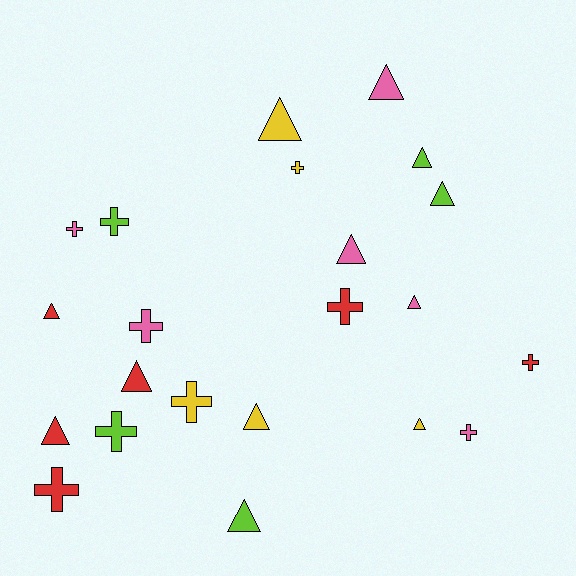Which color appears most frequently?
Red, with 6 objects.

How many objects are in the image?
There are 22 objects.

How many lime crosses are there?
There are 2 lime crosses.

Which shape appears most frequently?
Triangle, with 12 objects.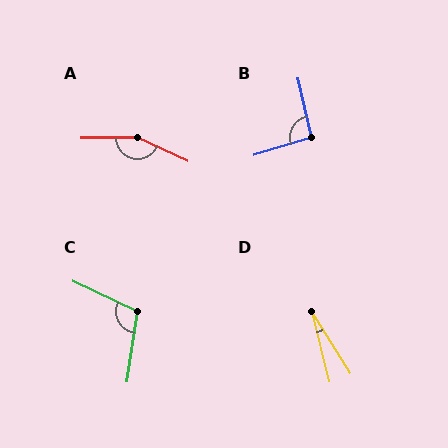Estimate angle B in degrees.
Approximately 94 degrees.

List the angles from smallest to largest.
D (18°), B (94°), C (107°), A (155°).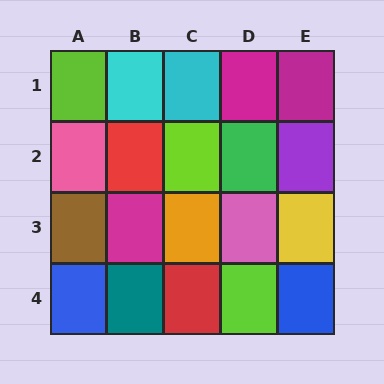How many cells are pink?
2 cells are pink.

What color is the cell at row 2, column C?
Lime.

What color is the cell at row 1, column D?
Magenta.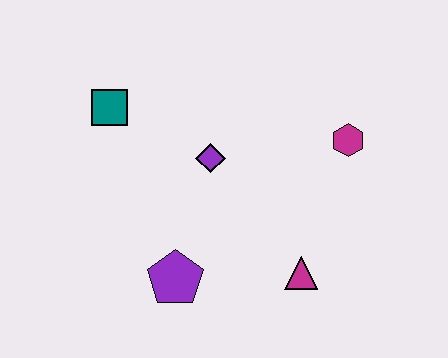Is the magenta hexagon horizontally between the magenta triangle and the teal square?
No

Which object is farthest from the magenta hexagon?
The teal square is farthest from the magenta hexagon.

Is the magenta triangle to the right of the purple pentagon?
Yes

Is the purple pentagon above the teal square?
No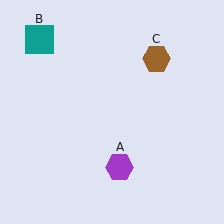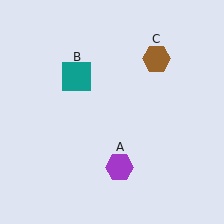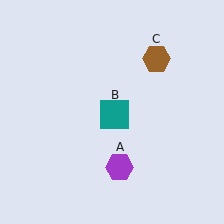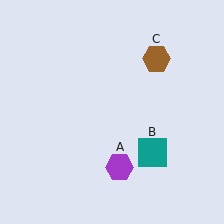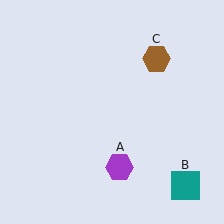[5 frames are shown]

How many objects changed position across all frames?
1 object changed position: teal square (object B).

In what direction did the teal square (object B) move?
The teal square (object B) moved down and to the right.